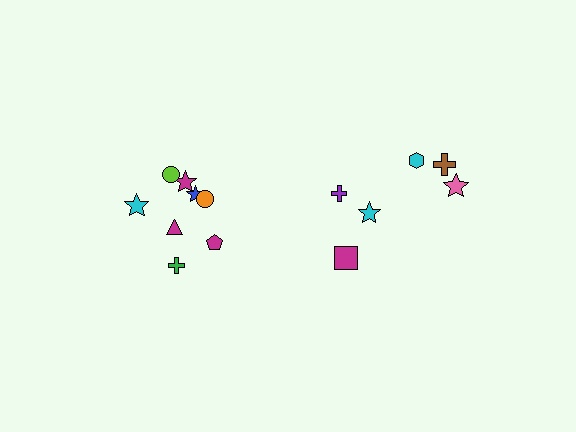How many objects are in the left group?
There are 8 objects.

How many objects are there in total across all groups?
There are 14 objects.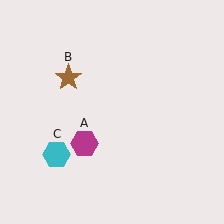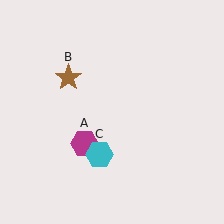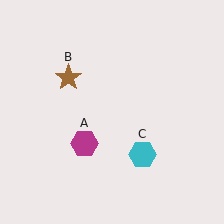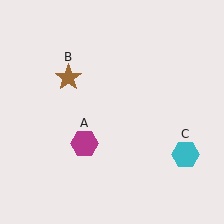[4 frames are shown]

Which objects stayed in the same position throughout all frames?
Magenta hexagon (object A) and brown star (object B) remained stationary.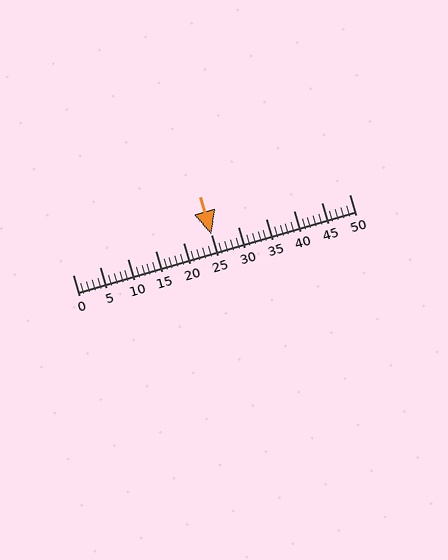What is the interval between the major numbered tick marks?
The major tick marks are spaced 5 units apart.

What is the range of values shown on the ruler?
The ruler shows values from 0 to 50.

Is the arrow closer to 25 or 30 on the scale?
The arrow is closer to 25.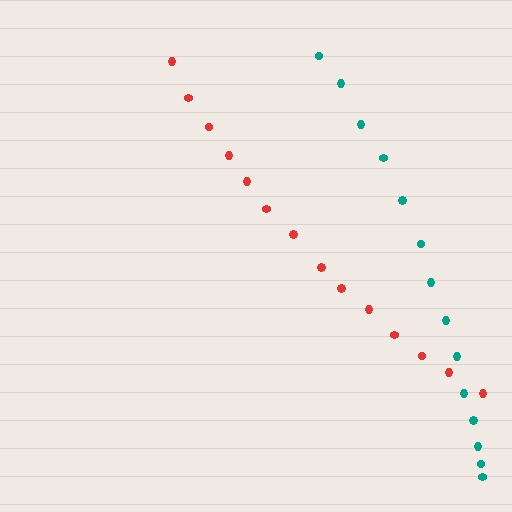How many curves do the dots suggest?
There are 2 distinct paths.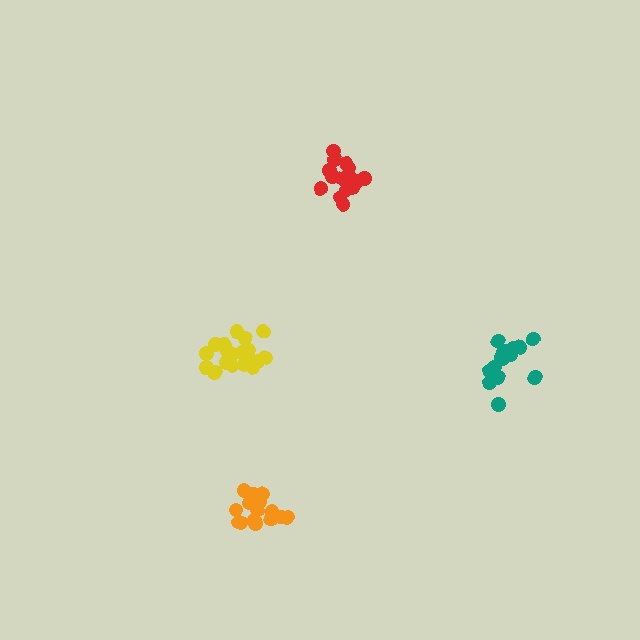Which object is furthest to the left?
The yellow cluster is leftmost.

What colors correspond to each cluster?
The clusters are colored: red, teal, yellow, orange.